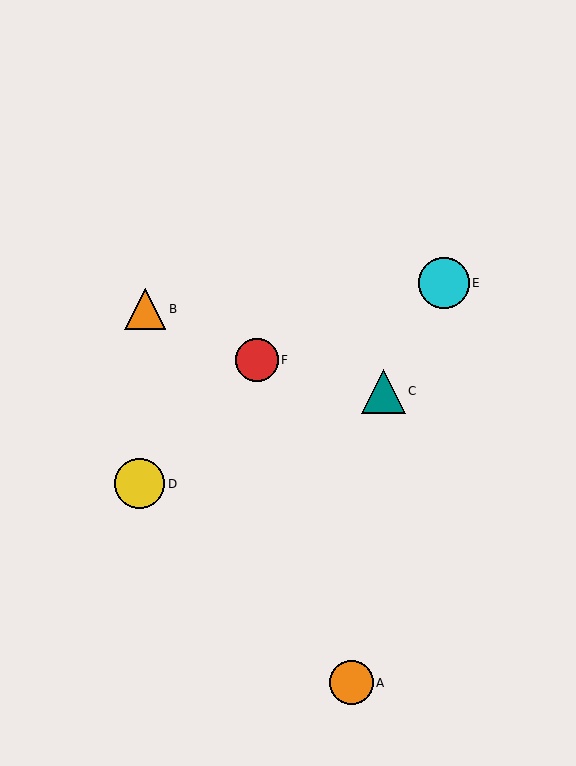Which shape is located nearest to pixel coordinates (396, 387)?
The teal triangle (labeled C) at (384, 391) is nearest to that location.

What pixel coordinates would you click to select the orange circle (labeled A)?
Click at (352, 683) to select the orange circle A.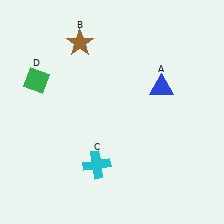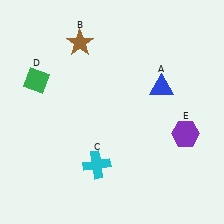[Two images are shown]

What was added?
A purple hexagon (E) was added in Image 2.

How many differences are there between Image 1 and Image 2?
There is 1 difference between the two images.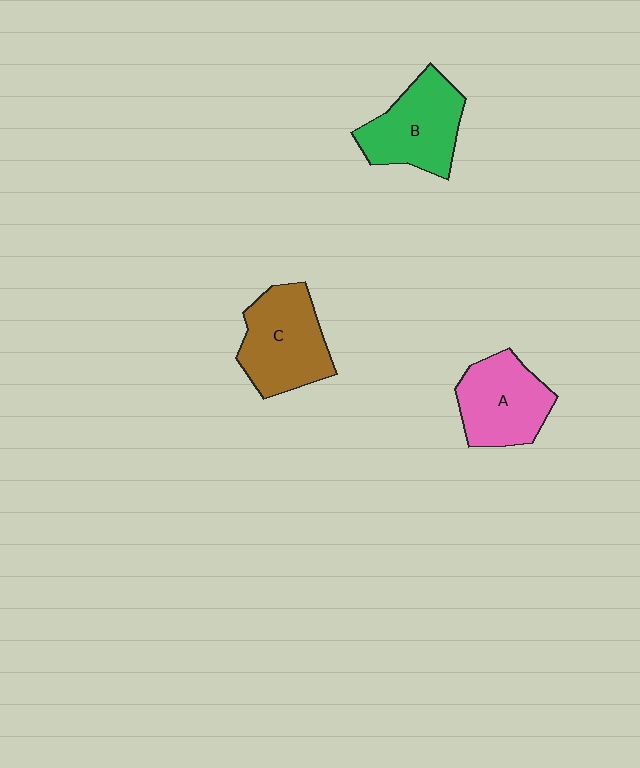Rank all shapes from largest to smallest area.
From largest to smallest: C (brown), B (green), A (pink).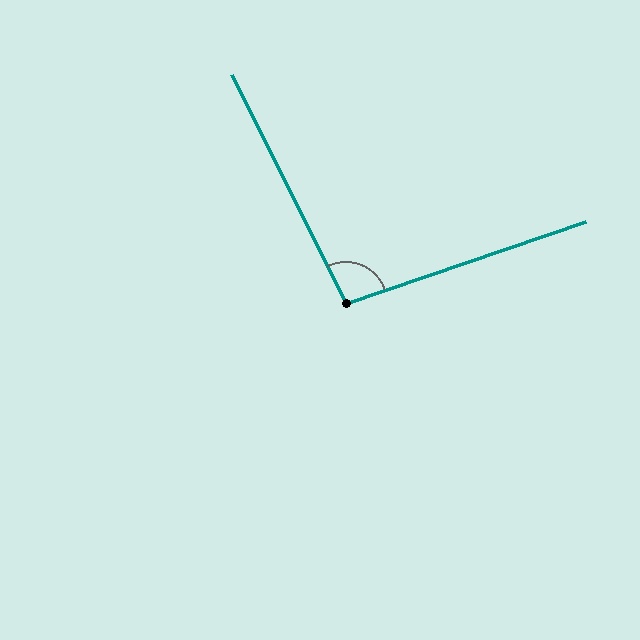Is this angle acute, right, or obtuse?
It is obtuse.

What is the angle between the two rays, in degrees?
Approximately 98 degrees.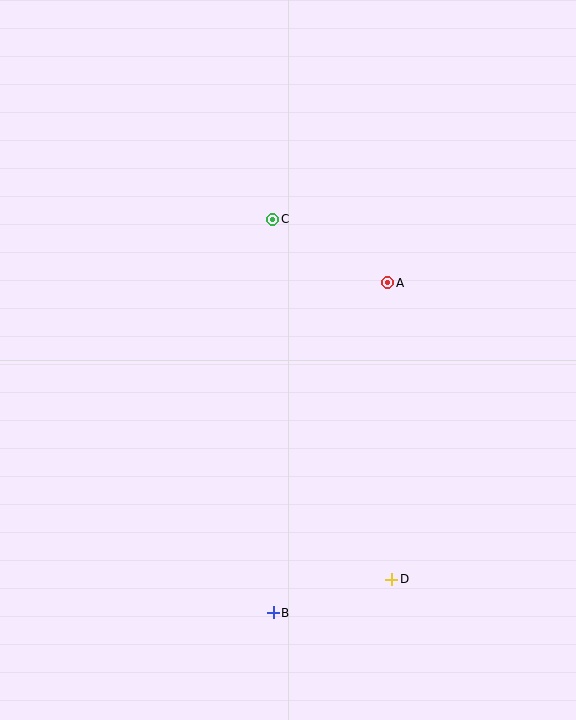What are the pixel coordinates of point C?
Point C is at (273, 219).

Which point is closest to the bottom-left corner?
Point B is closest to the bottom-left corner.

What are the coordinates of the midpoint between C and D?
The midpoint between C and D is at (332, 399).